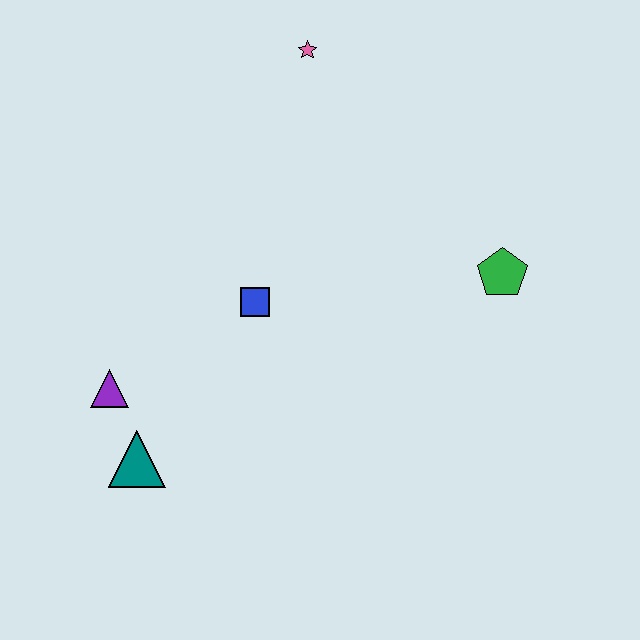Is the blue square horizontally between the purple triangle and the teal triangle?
No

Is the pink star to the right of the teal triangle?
Yes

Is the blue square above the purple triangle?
Yes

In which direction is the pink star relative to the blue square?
The pink star is above the blue square.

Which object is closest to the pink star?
The blue square is closest to the pink star.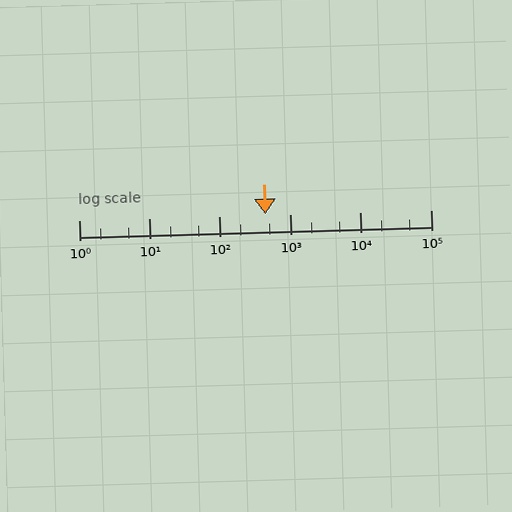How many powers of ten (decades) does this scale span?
The scale spans 5 decades, from 1 to 100000.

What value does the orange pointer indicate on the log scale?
The pointer indicates approximately 450.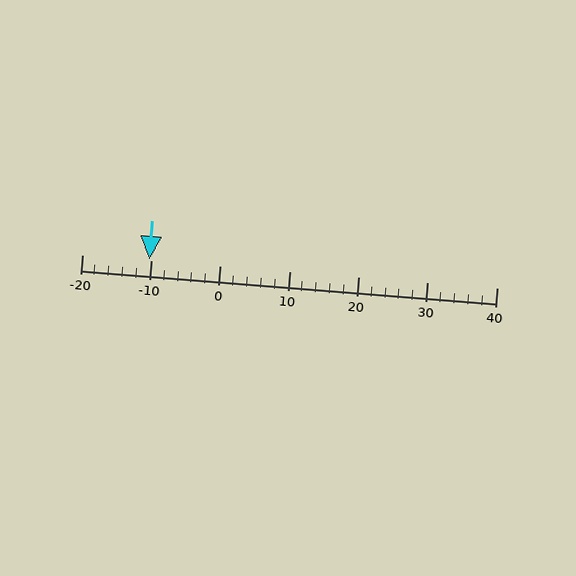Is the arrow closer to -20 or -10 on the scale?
The arrow is closer to -10.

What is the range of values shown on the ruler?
The ruler shows values from -20 to 40.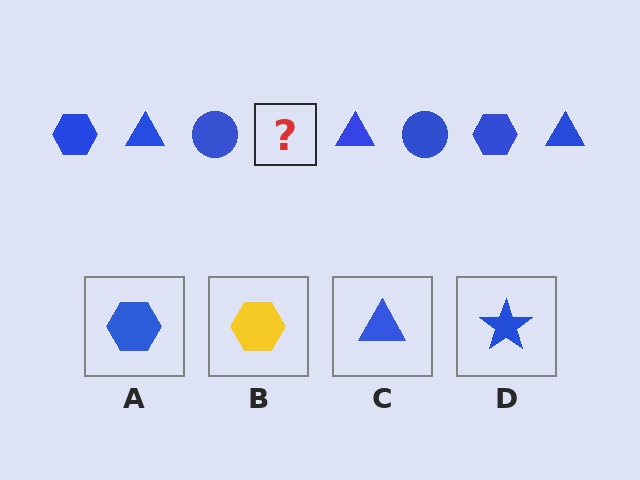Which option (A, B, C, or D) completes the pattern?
A.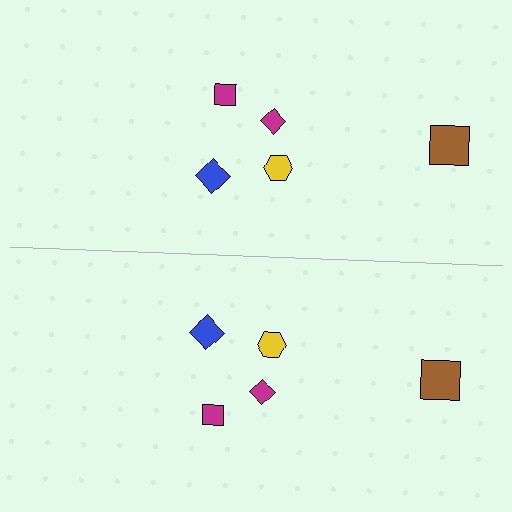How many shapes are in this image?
There are 10 shapes in this image.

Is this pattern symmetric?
Yes, this pattern has bilateral (reflection) symmetry.